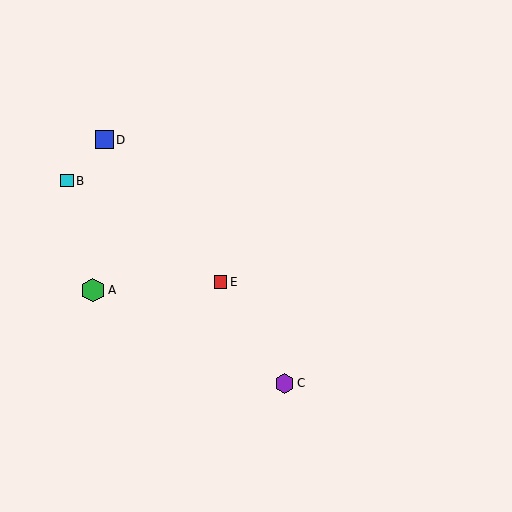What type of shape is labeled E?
Shape E is a red square.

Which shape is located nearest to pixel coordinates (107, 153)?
The blue square (labeled D) at (104, 140) is nearest to that location.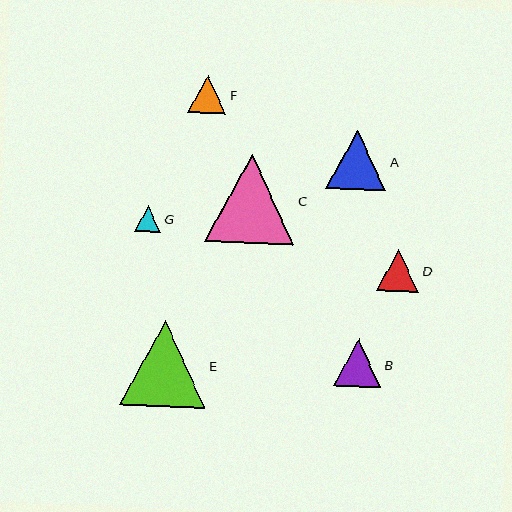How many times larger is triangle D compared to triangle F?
Triangle D is approximately 1.1 times the size of triangle F.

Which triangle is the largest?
Triangle C is the largest with a size of approximately 89 pixels.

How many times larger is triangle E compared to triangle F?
Triangle E is approximately 2.3 times the size of triangle F.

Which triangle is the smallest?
Triangle G is the smallest with a size of approximately 27 pixels.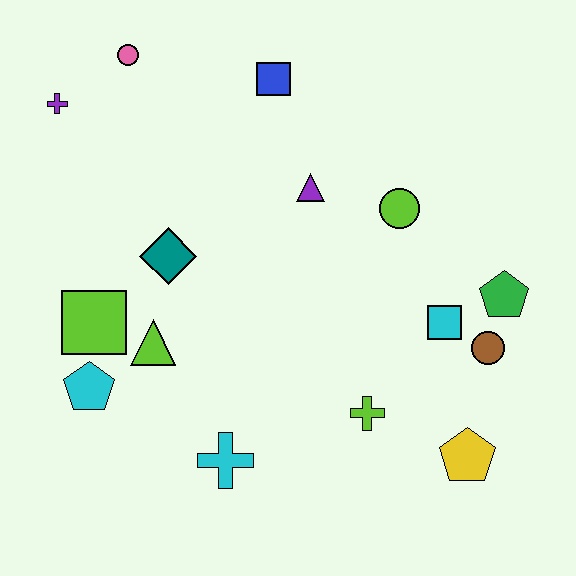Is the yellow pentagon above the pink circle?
No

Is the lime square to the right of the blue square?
No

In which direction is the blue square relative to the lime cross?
The blue square is above the lime cross.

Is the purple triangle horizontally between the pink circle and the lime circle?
Yes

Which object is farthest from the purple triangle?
The yellow pentagon is farthest from the purple triangle.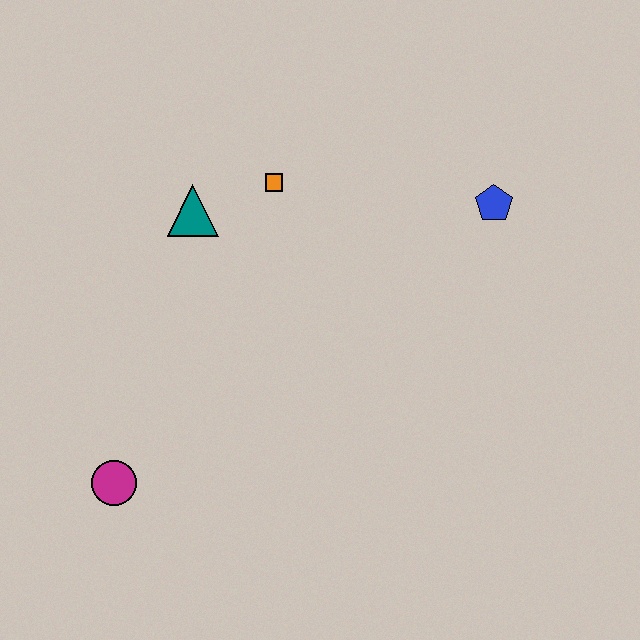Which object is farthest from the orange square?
The magenta circle is farthest from the orange square.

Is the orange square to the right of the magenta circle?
Yes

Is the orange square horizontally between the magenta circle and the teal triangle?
No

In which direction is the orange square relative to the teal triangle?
The orange square is to the right of the teal triangle.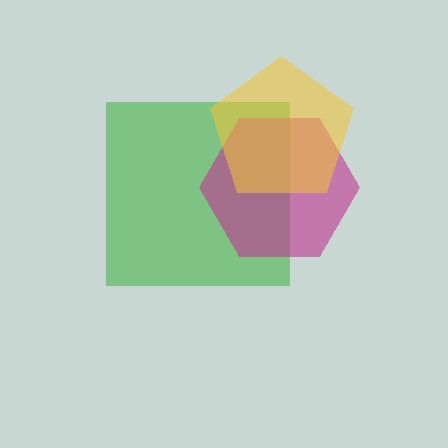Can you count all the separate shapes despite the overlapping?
Yes, there are 3 separate shapes.